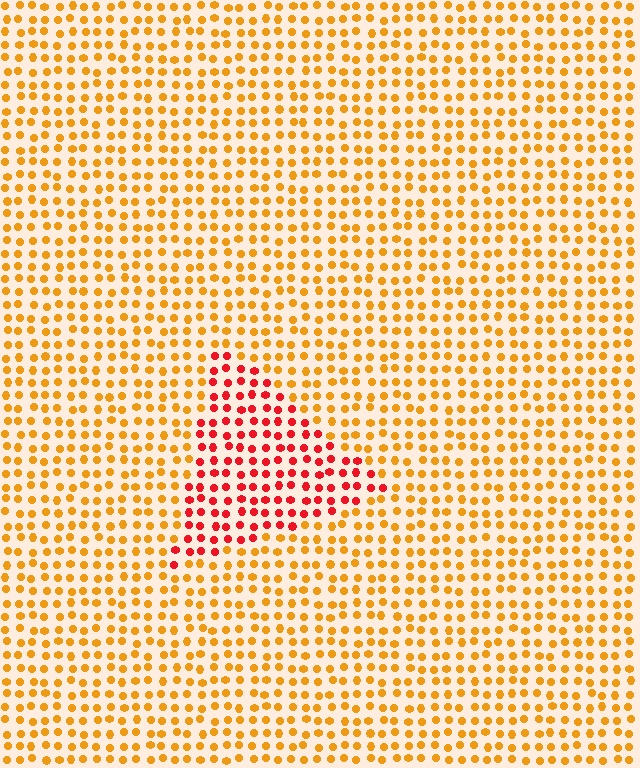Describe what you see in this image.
The image is filled with small orange elements in a uniform arrangement. A triangle-shaped region is visible where the elements are tinted to a slightly different hue, forming a subtle color boundary.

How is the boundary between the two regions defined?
The boundary is defined purely by a slight shift in hue (about 42 degrees). Spacing, size, and orientation are identical on both sides.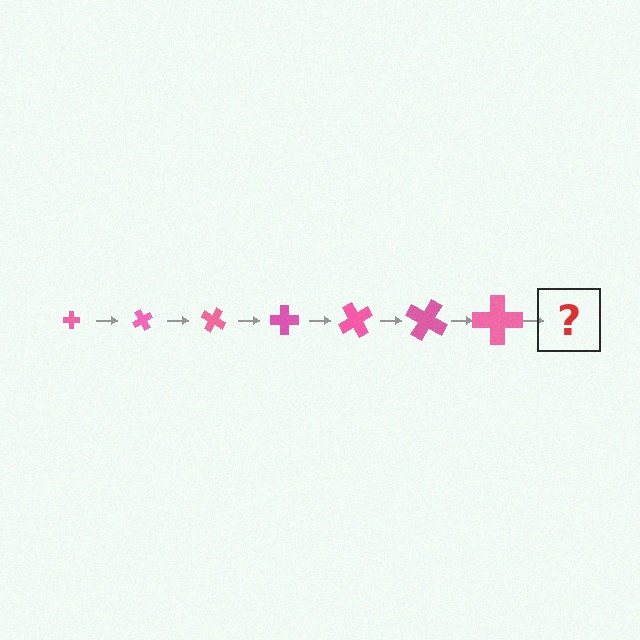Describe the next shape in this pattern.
It should be a cross, larger than the previous one and rotated 420 degrees from the start.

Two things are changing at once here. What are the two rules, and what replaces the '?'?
The two rules are that the cross grows larger each step and it rotates 60 degrees each step. The '?' should be a cross, larger than the previous one and rotated 420 degrees from the start.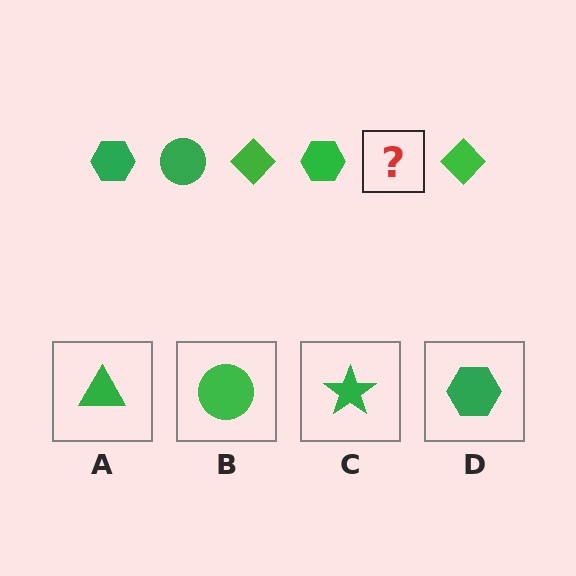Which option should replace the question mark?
Option B.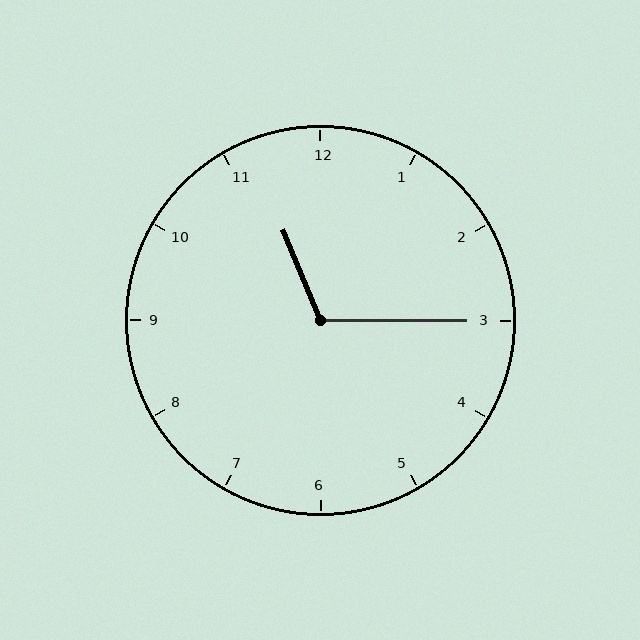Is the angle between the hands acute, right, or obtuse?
It is obtuse.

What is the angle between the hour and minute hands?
Approximately 112 degrees.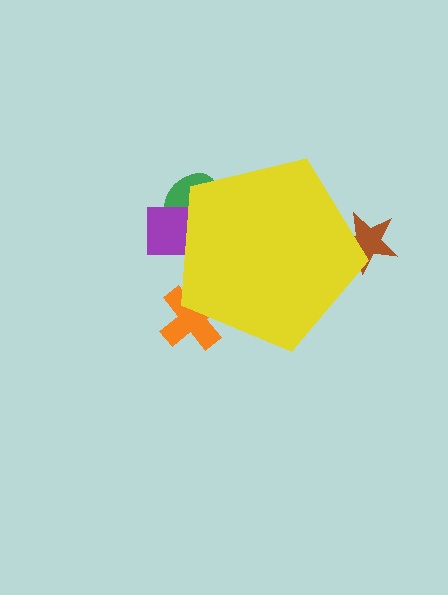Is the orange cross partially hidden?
Yes, the orange cross is partially hidden behind the yellow pentagon.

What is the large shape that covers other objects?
A yellow pentagon.